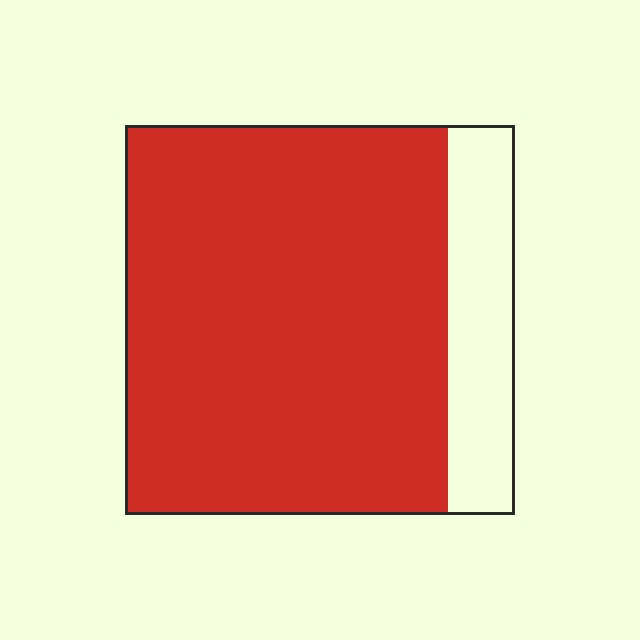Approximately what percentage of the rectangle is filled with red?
Approximately 85%.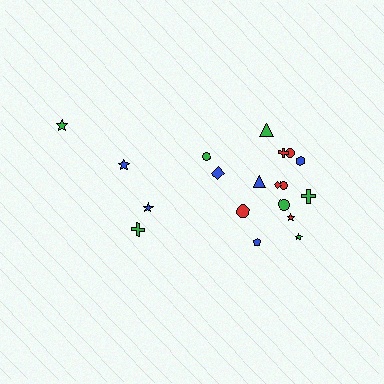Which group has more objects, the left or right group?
The right group.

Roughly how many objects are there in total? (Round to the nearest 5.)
Roughly 20 objects in total.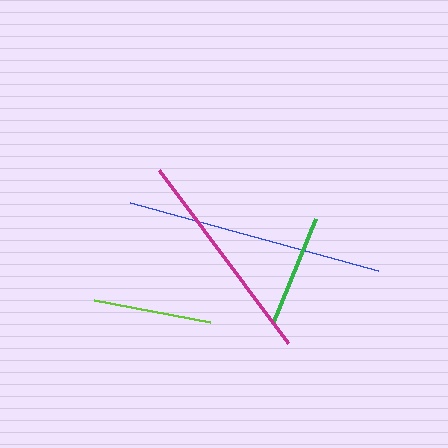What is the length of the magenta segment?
The magenta segment is approximately 215 pixels long.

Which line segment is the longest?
The blue line is the longest at approximately 257 pixels.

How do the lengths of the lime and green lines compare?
The lime and green lines are approximately the same length.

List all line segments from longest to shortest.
From longest to shortest: blue, magenta, lime, green.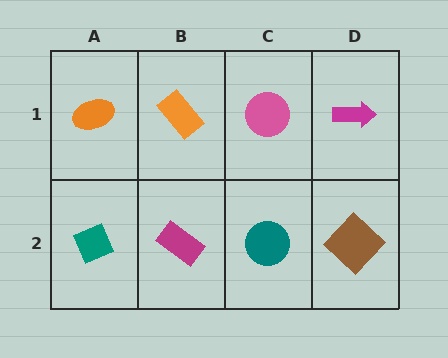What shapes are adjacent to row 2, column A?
An orange ellipse (row 1, column A), a magenta rectangle (row 2, column B).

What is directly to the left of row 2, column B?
A teal diamond.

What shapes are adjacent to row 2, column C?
A pink circle (row 1, column C), a magenta rectangle (row 2, column B), a brown diamond (row 2, column D).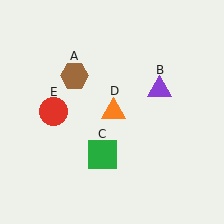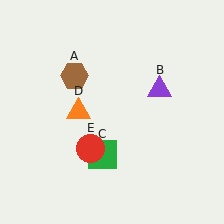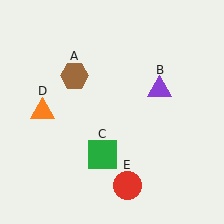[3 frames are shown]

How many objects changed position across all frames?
2 objects changed position: orange triangle (object D), red circle (object E).